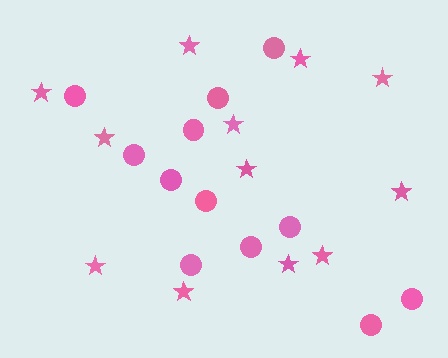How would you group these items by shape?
There are 2 groups: one group of stars (12) and one group of circles (12).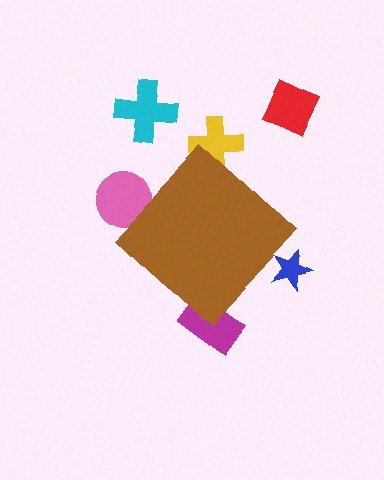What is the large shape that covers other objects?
A brown diamond.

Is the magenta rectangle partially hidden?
Yes, the magenta rectangle is partially hidden behind the brown diamond.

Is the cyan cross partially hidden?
No, the cyan cross is fully visible.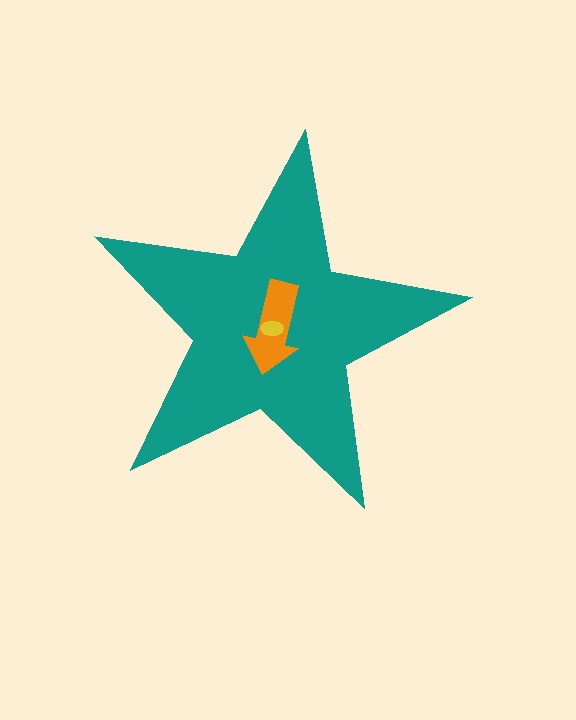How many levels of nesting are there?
3.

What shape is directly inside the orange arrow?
The yellow ellipse.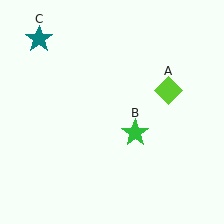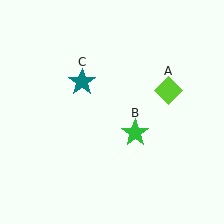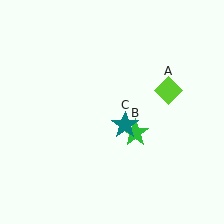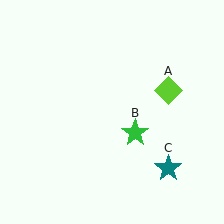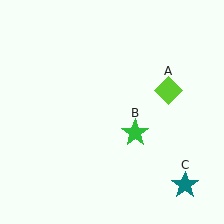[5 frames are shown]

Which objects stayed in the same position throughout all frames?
Lime diamond (object A) and green star (object B) remained stationary.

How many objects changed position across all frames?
1 object changed position: teal star (object C).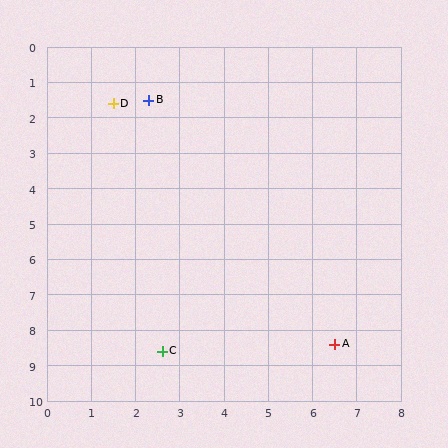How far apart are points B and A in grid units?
Points B and A are about 8.1 grid units apart.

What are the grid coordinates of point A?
Point A is at approximately (6.5, 8.4).